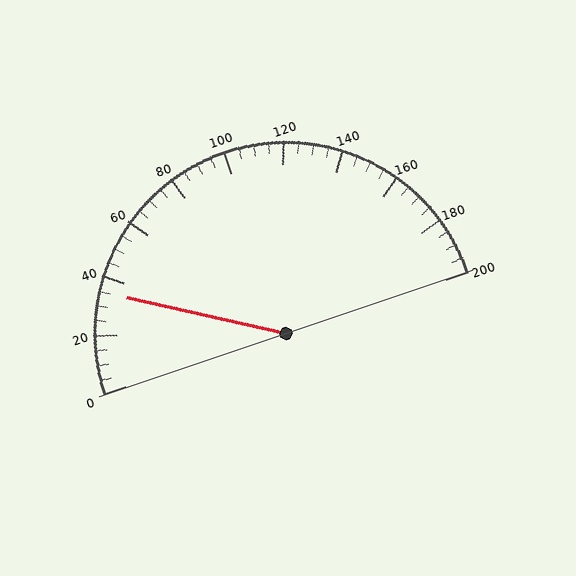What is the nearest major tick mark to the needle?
The nearest major tick mark is 40.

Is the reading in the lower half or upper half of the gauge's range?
The reading is in the lower half of the range (0 to 200).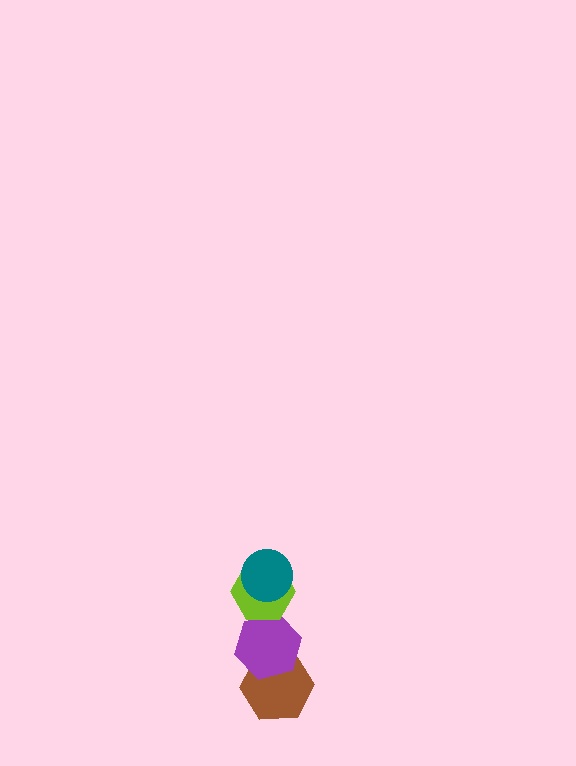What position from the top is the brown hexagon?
The brown hexagon is 4th from the top.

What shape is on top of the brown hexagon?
The purple hexagon is on top of the brown hexagon.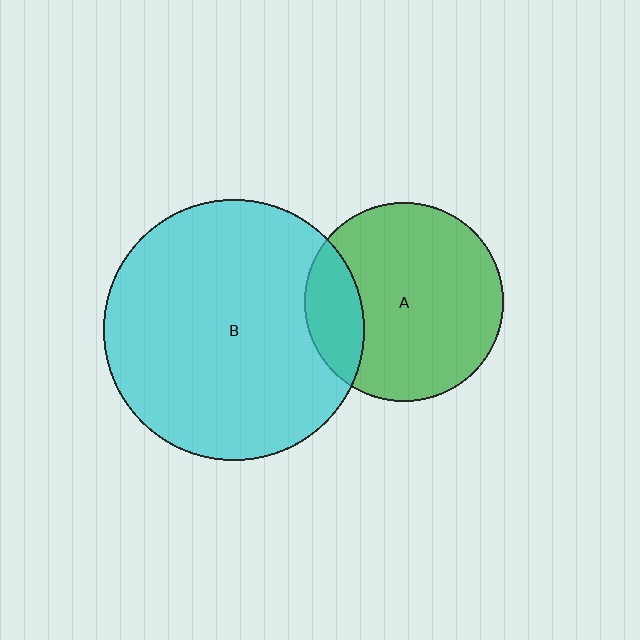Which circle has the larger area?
Circle B (cyan).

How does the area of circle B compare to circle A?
Approximately 1.7 times.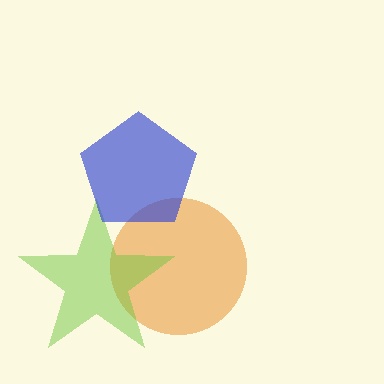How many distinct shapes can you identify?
There are 3 distinct shapes: an orange circle, a lime star, a blue pentagon.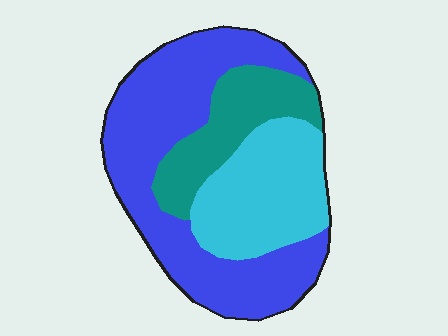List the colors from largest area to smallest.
From largest to smallest: blue, cyan, teal.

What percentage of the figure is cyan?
Cyan takes up about one quarter (1/4) of the figure.